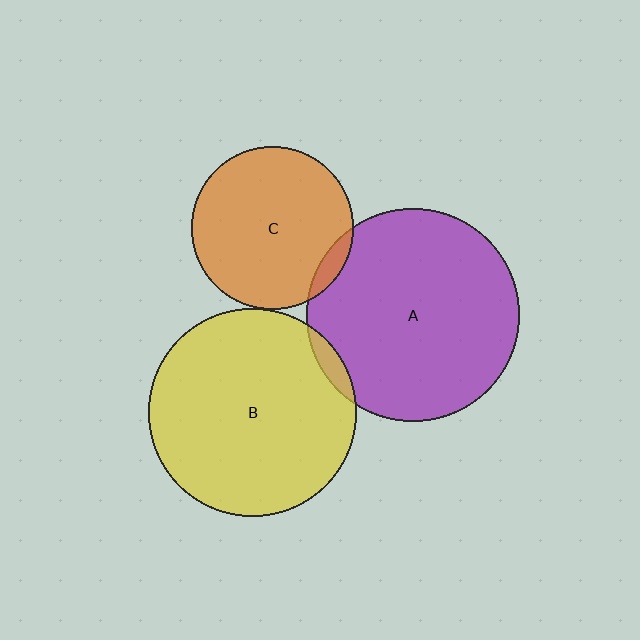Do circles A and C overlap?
Yes.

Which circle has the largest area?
Circle A (purple).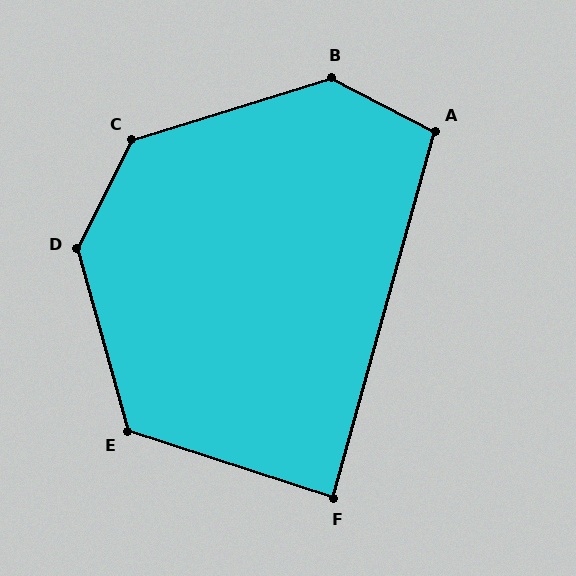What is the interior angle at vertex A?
Approximately 102 degrees (obtuse).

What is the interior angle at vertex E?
Approximately 124 degrees (obtuse).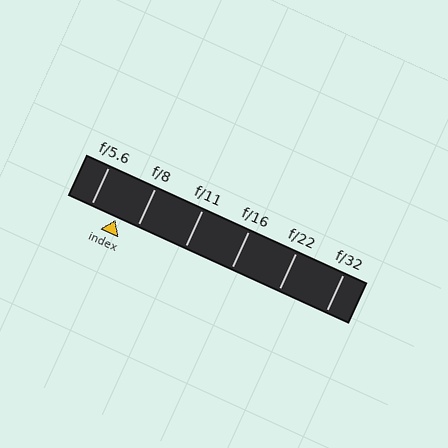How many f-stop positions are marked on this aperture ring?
There are 6 f-stop positions marked.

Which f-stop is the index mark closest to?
The index mark is closest to f/8.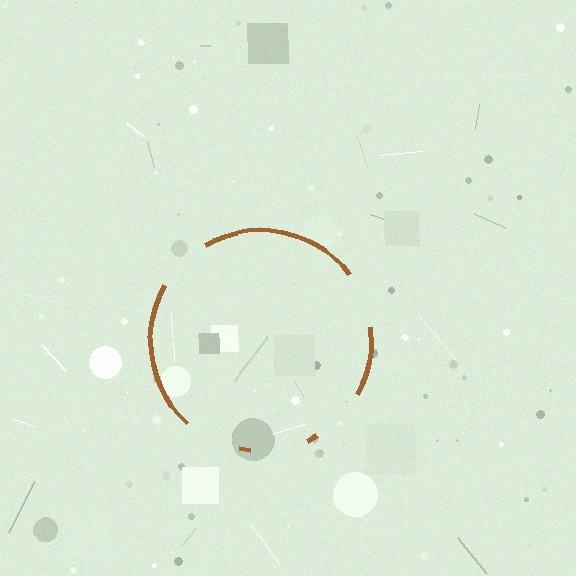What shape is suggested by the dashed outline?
The dashed outline suggests a circle.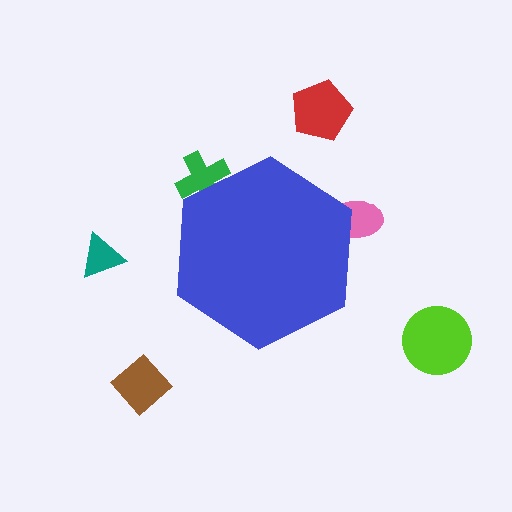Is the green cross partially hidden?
Yes, the green cross is partially hidden behind the blue hexagon.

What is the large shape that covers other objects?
A blue hexagon.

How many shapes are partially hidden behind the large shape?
2 shapes are partially hidden.